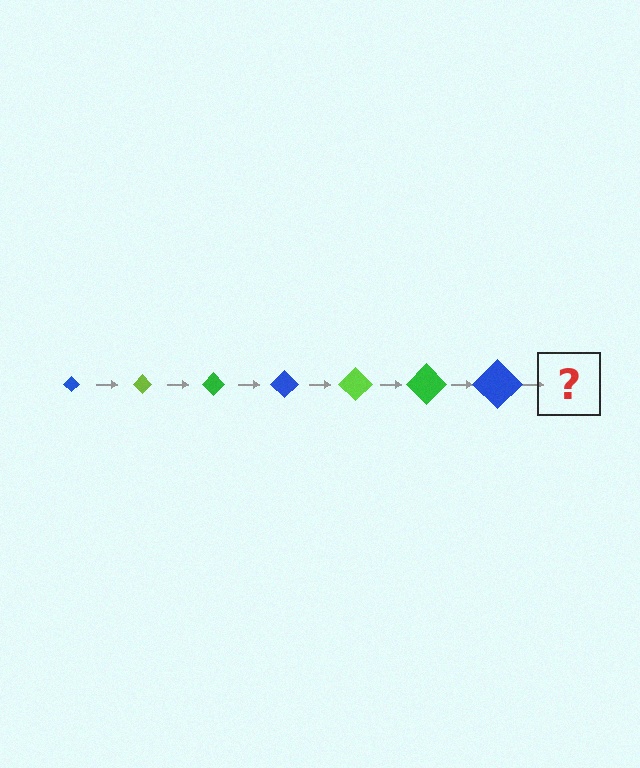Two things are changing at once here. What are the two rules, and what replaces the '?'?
The two rules are that the diamond grows larger each step and the color cycles through blue, lime, and green. The '?' should be a lime diamond, larger than the previous one.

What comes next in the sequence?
The next element should be a lime diamond, larger than the previous one.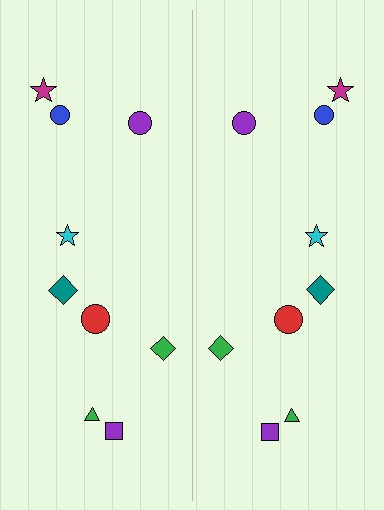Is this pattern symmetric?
Yes, this pattern has bilateral (reflection) symmetry.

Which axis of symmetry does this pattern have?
The pattern has a vertical axis of symmetry running through the center of the image.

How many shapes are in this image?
There are 18 shapes in this image.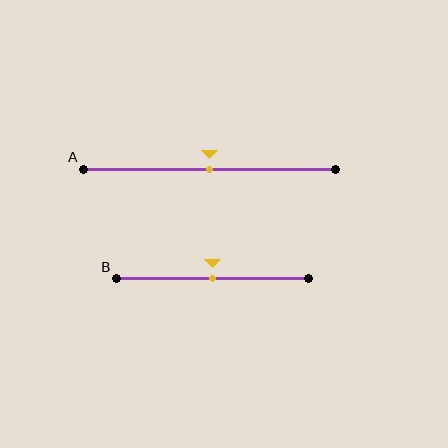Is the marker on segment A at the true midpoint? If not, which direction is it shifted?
Yes, the marker on segment A is at the true midpoint.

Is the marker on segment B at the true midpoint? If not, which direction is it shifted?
Yes, the marker on segment B is at the true midpoint.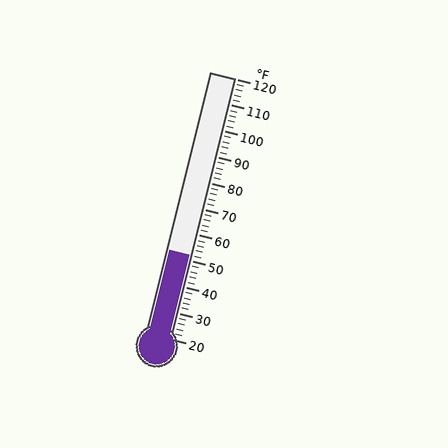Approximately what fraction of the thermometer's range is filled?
The thermometer is filled to approximately 30% of its range.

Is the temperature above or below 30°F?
The temperature is above 30°F.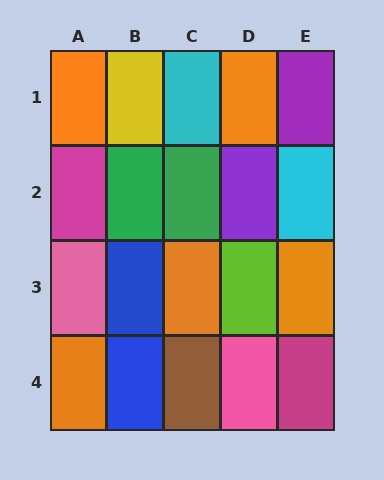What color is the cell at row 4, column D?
Pink.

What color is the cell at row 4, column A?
Orange.